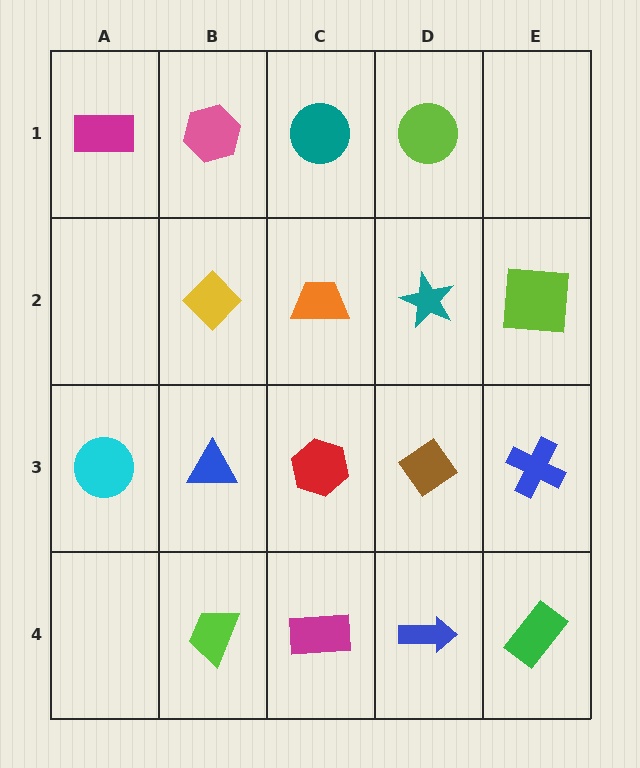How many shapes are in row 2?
4 shapes.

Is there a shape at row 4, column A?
No, that cell is empty.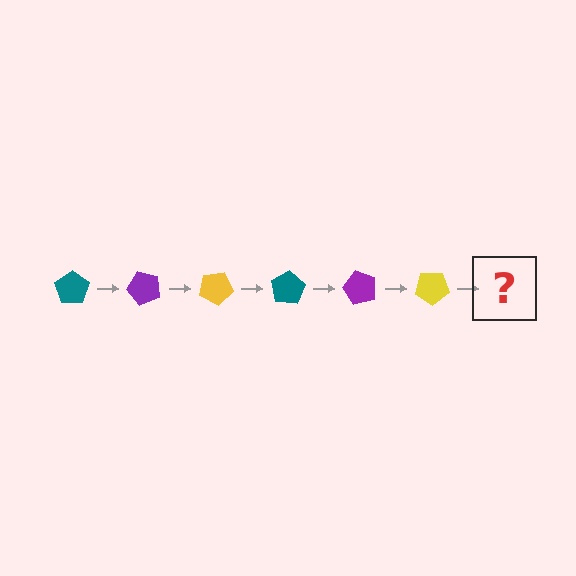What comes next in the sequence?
The next element should be a teal pentagon, rotated 300 degrees from the start.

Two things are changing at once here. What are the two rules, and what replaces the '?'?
The two rules are that it rotates 50 degrees each step and the color cycles through teal, purple, and yellow. The '?' should be a teal pentagon, rotated 300 degrees from the start.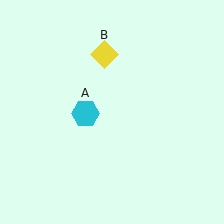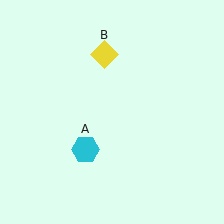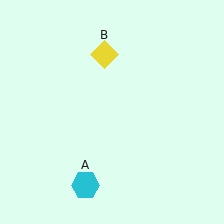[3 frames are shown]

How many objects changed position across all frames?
1 object changed position: cyan hexagon (object A).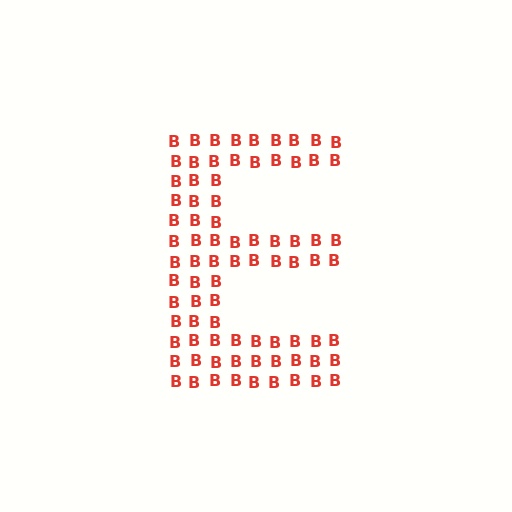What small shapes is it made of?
It is made of small letter B's.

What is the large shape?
The large shape is the letter E.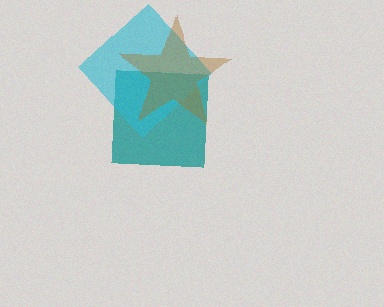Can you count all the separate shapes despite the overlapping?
Yes, there are 3 separate shapes.